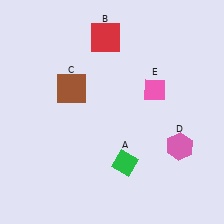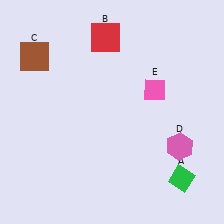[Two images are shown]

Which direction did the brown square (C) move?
The brown square (C) moved left.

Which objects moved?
The objects that moved are: the green diamond (A), the brown square (C).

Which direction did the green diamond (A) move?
The green diamond (A) moved right.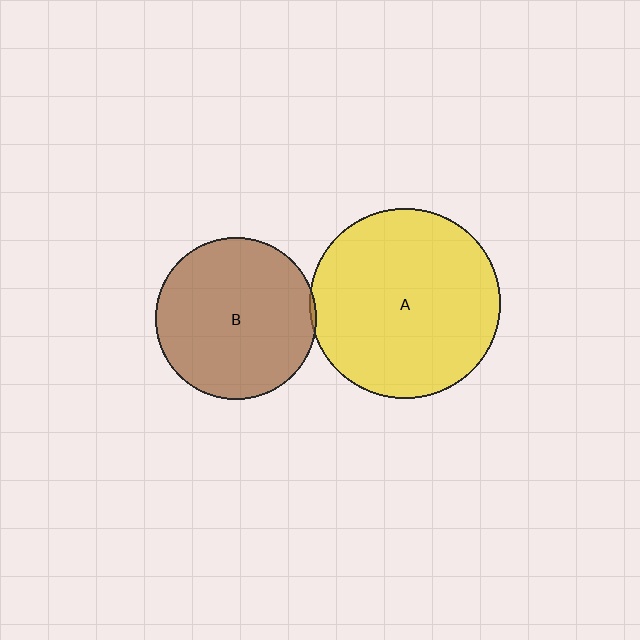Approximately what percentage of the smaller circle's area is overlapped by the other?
Approximately 5%.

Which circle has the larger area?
Circle A (yellow).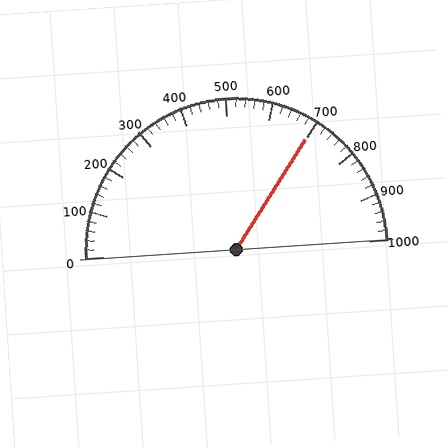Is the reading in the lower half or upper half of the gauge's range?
The reading is in the upper half of the range (0 to 1000).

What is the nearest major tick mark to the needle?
The nearest major tick mark is 700.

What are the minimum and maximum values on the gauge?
The gauge ranges from 0 to 1000.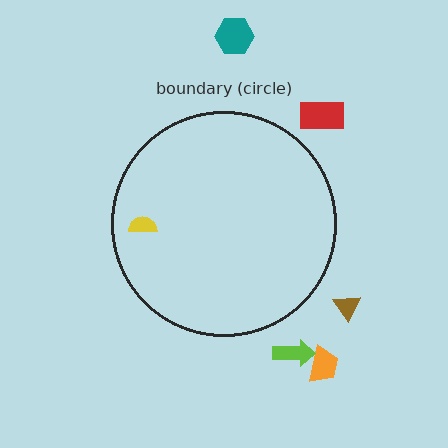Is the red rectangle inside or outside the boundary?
Outside.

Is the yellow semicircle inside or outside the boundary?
Inside.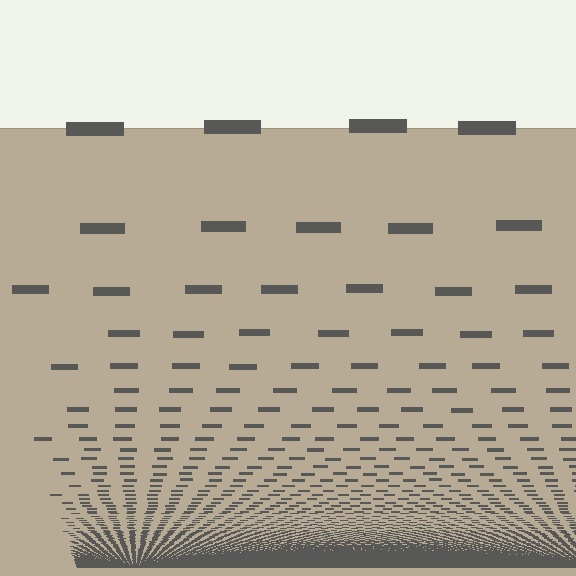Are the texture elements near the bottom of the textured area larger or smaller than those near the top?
Smaller. The gradient is inverted — elements near the bottom are smaller and denser.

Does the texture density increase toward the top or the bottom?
Density increases toward the bottom.